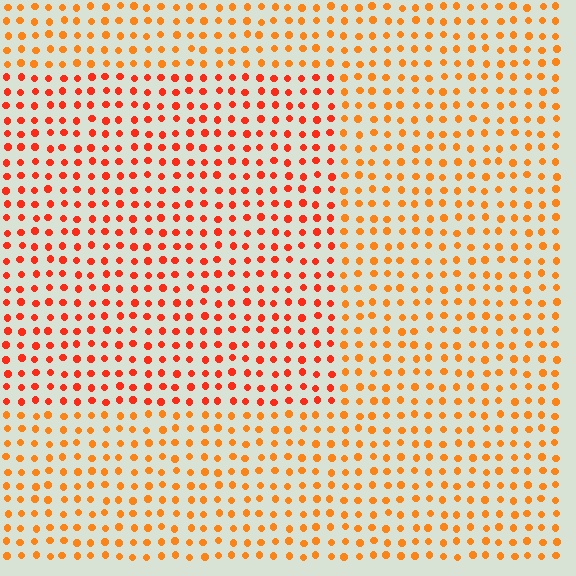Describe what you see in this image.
The image is filled with small orange elements in a uniform arrangement. A rectangle-shaped region is visible where the elements are tinted to a slightly different hue, forming a subtle color boundary.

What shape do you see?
I see a rectangle.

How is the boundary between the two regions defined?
The boundary is defined purely by a slight shift in hue (about 24 degrees). Spacing, size, and orientation are identical on both sides.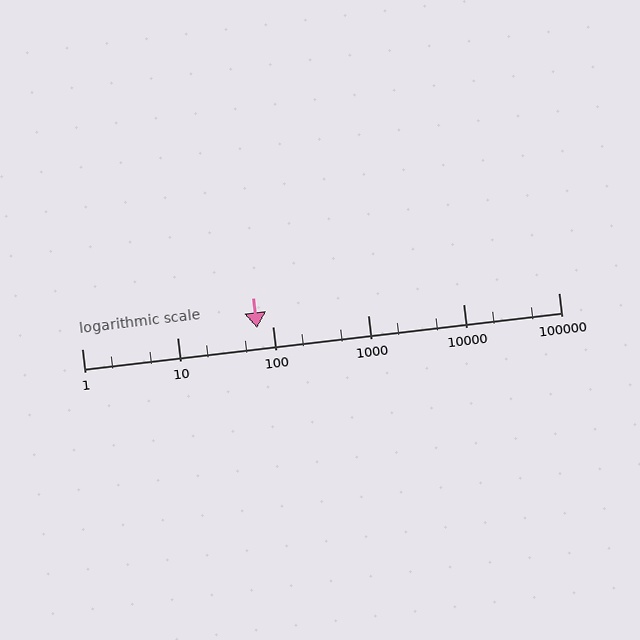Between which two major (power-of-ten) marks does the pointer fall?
The pointer is between 10 and 100.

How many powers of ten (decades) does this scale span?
The scale spans 5 decades, from 1 to 100000.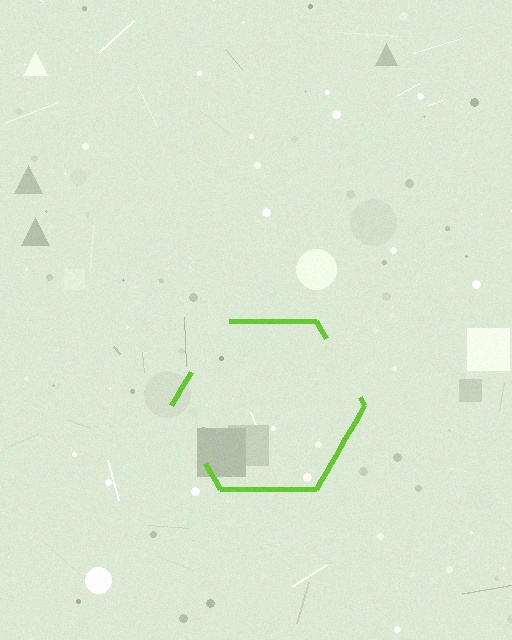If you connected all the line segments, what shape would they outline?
They would outline a hexagon.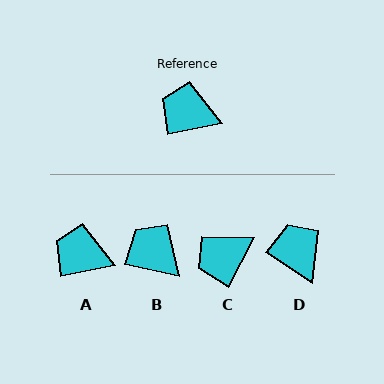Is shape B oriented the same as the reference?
No, it is off by about 25 degrees.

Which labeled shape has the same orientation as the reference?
A.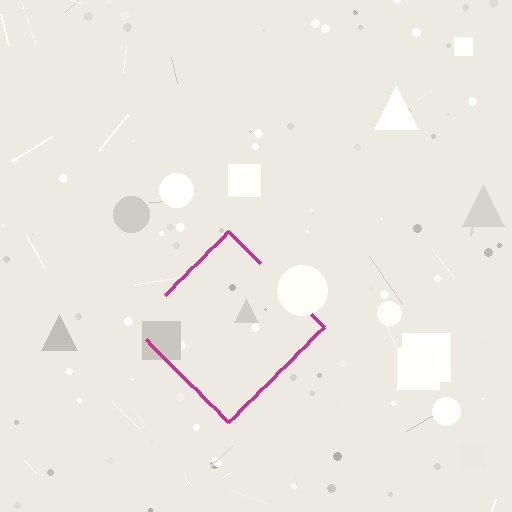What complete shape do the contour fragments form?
The contour fragments form a diamond.